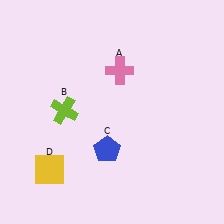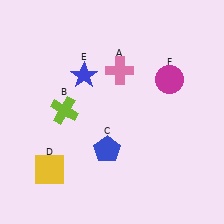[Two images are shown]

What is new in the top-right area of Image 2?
A magenta circle (F) was added in the top-right area of Image 2.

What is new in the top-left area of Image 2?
A blue star (E) was added in the top-left area of Image 2.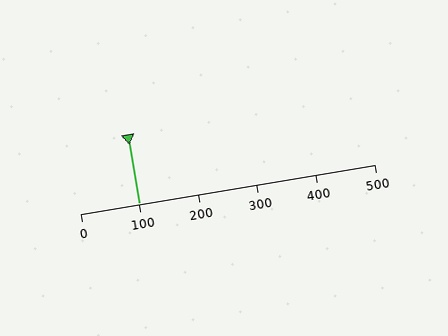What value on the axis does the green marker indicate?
The marker indicates approximately 100.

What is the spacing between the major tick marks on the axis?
The major ticks are spaced 100 apart.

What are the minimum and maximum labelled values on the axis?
The axis runs from 0 to 500.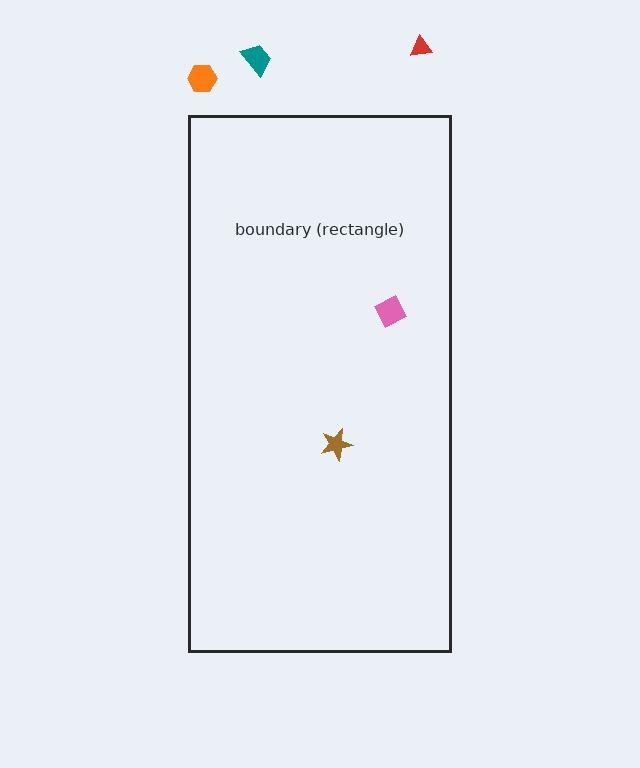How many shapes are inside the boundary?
2 inside, 3 outside.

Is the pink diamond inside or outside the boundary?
Inside.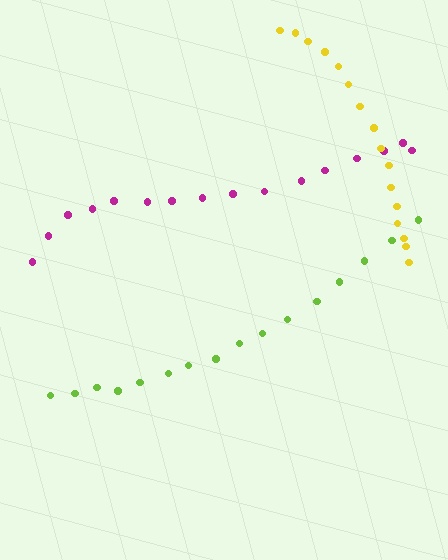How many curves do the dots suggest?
There are 3 distinct paths.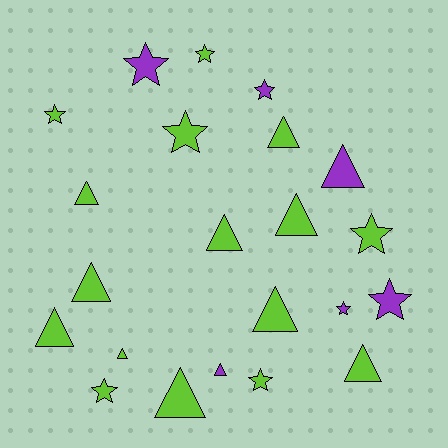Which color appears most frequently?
Lime, with 16 objects.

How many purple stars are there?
There are 4 purple stars.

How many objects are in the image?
There are 22 objects.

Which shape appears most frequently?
Triangle, with 12 objects.